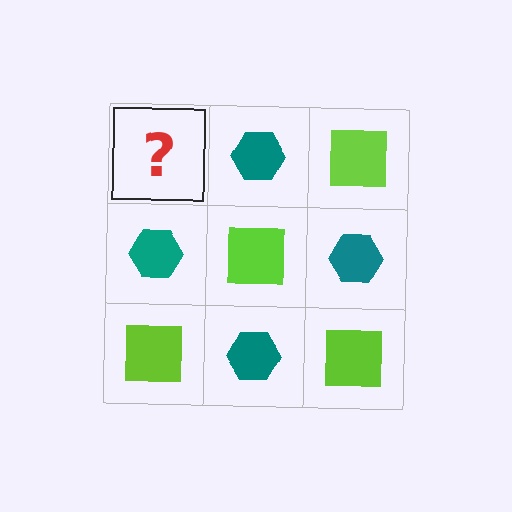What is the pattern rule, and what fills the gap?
The rule is that it alternates lime square and teal hexagon in a checkerboard pattern. The gap should be filled with a lime square.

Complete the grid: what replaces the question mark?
The question mark should be replaced with a lime square.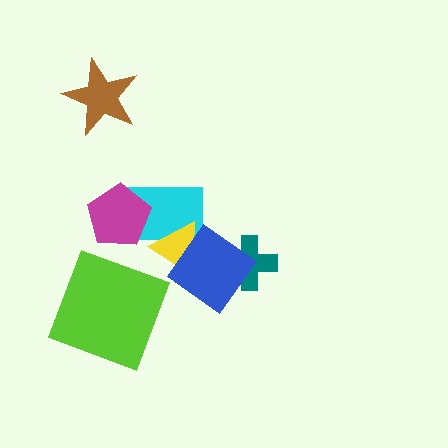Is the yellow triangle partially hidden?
Yes, it is partially covered by another shape.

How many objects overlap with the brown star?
0 objects overlap with the brown star.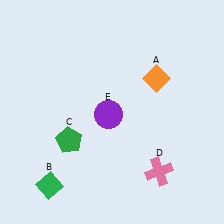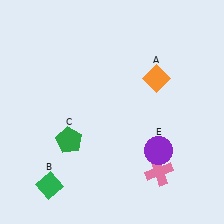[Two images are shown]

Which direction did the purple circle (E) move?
The purple circle (E) moved right.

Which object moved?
The purple circle (E) moved right.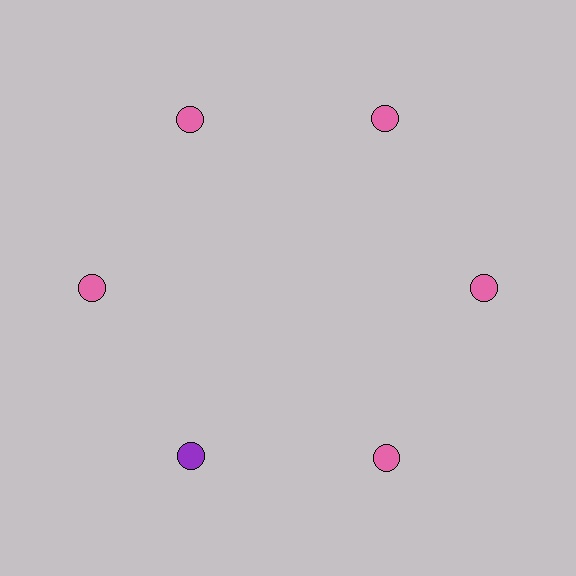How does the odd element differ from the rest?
It has a different color: purple instead of pink.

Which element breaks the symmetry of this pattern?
The purple circle at roughly the 7 o'clock position breaks the symmetry. All other shapes are pink circles.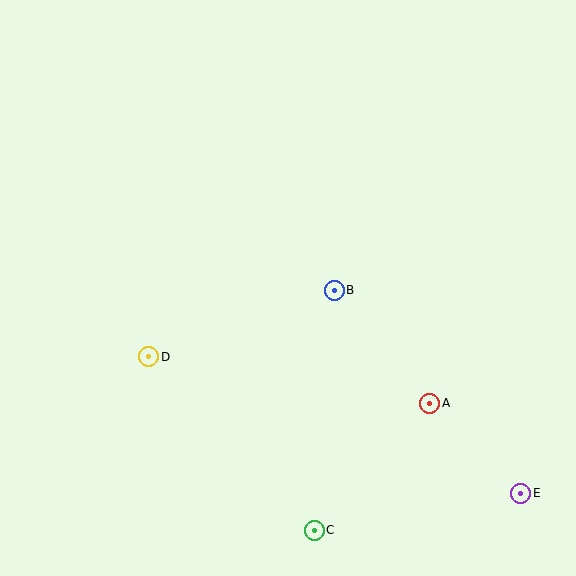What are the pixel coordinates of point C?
Point C is at (314, 530).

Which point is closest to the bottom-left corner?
Point D is closest to the bottom-left corner.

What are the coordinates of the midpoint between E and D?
The midpoint between E and D is at (335, 425).